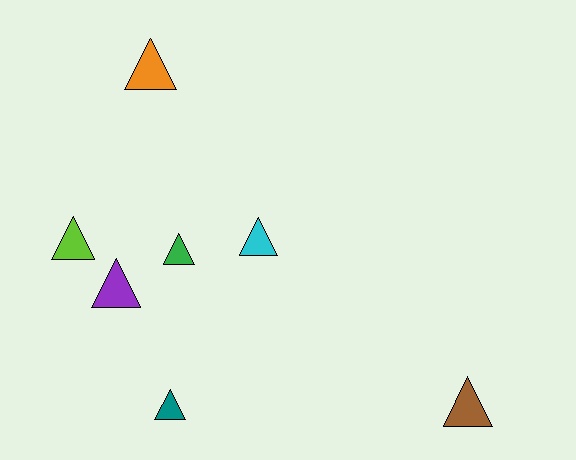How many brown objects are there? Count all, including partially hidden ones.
There is 1 brown object.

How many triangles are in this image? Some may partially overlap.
There are 7 triangles.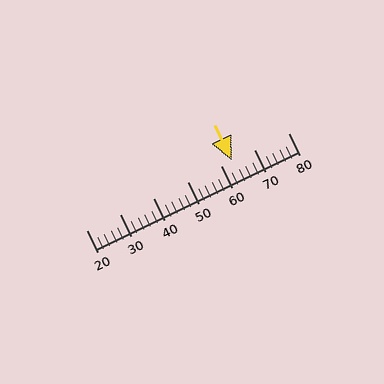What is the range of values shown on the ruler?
The ruler shows values from 20 to 80.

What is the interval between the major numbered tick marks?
The major tick marks are spaced 10 units apart.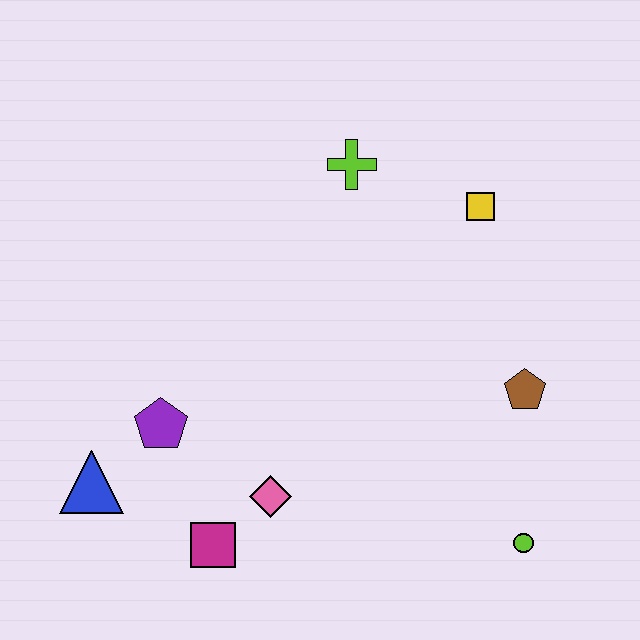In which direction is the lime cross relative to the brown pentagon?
The lime cross is above the brown pentagon.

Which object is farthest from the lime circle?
The blue triangle is farthest from the lime circle.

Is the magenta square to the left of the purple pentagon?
No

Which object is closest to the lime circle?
The brown pentagon is closest to the lime circle.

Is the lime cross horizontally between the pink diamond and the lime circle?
Yes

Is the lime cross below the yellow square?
No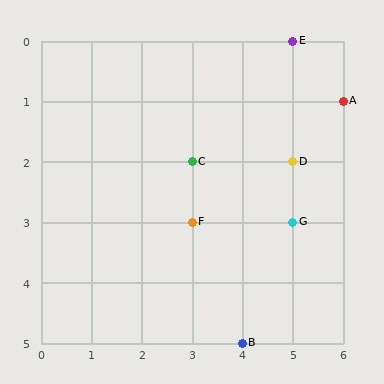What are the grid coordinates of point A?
Point A is at grid coordinates (6, 1).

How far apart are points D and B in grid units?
Points D and B are 1 column and 3 rows apart (about 3.2 grid units diagonally).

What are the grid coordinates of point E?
Point E is at grid coordinates (5, 0).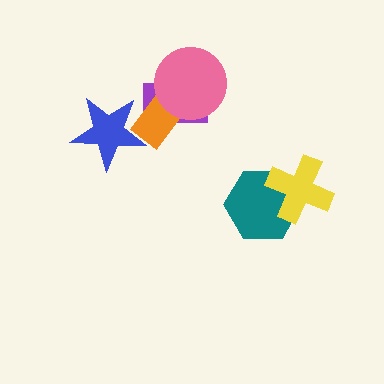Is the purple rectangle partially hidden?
Yes, it is partially covered by another shape.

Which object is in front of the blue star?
The orange rectangle is in front of the blue star.